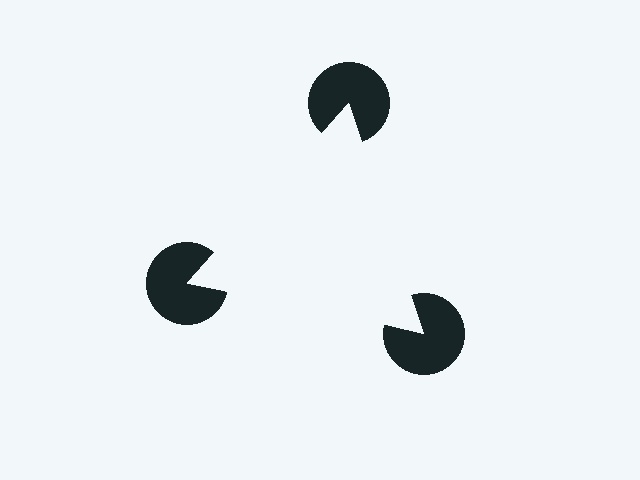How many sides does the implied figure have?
3 sides.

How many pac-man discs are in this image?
There are 3 — one at each vertex of the illusory triangle.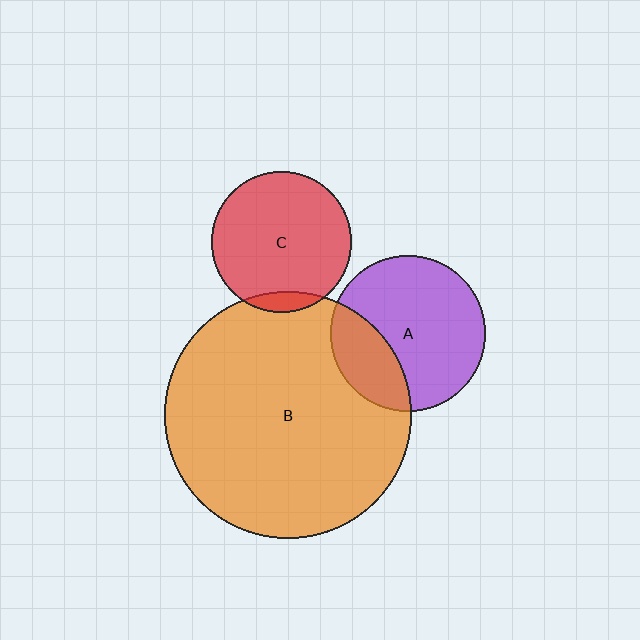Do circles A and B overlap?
Yes.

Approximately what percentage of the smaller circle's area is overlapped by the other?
Approximately 25%.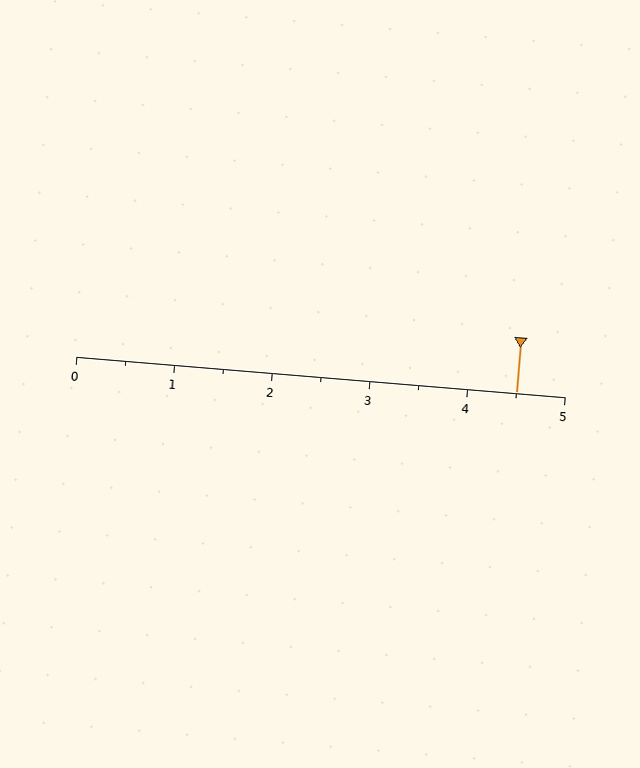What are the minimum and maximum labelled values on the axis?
The axis runs from 0 to 5.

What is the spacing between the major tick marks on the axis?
The major ticks are spaced 1 apart.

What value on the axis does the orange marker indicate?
The marker indicates approximately 4.5.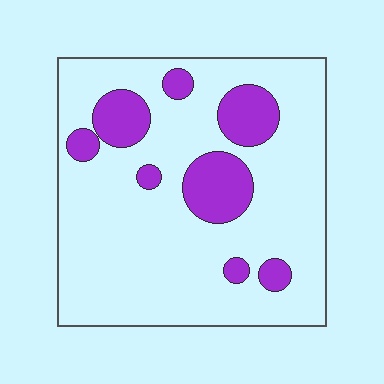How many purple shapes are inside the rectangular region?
8.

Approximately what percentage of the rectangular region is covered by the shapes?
Approximately 20%.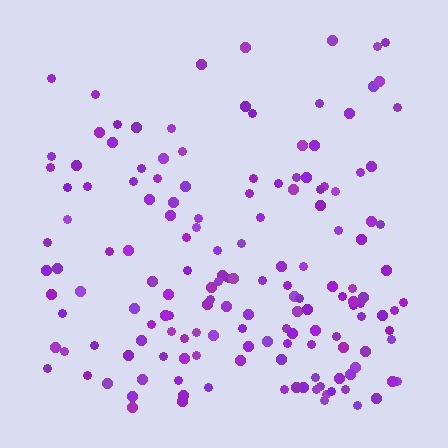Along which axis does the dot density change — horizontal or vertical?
Vertical.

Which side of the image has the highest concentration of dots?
The bottom.